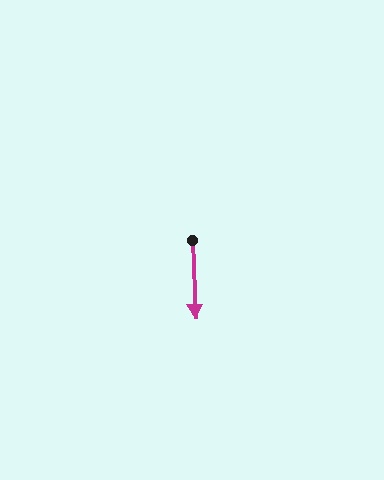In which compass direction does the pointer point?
South.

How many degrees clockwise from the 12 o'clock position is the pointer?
Approximately 178 degrees.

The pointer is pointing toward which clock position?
Roughly 6 o'clock.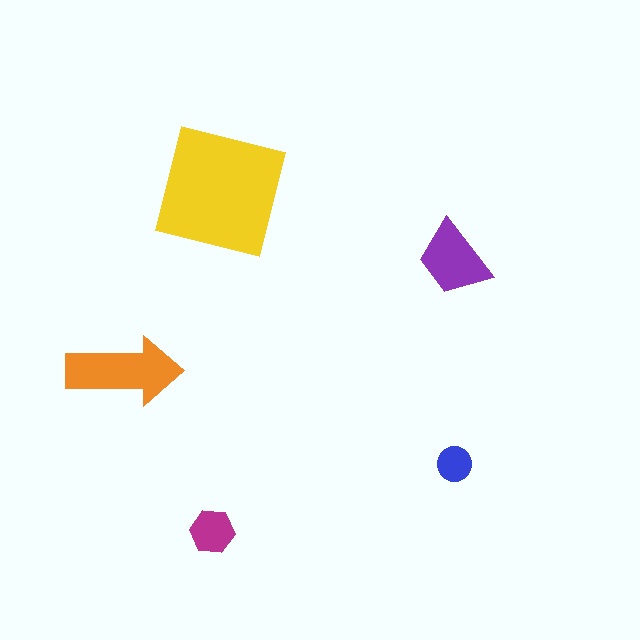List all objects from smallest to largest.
The blue circle, the magenta hexagon, the purple trapezoid, the orange arrow, the yellow square.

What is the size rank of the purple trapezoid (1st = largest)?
3rd.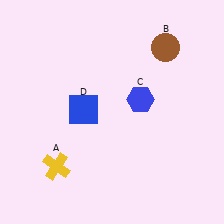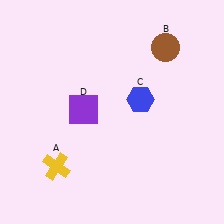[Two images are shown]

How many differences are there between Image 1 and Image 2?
There is 1 difference between the two images.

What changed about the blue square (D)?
In Image 1, D is blue. In Image 2, it changed to purple.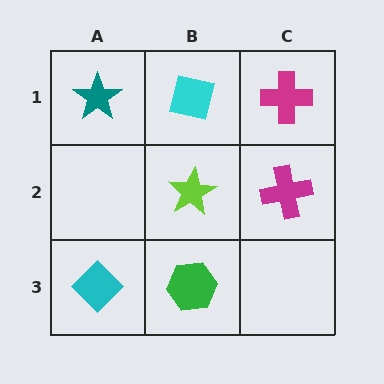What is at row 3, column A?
A cyan diamond.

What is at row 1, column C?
A magenta cross.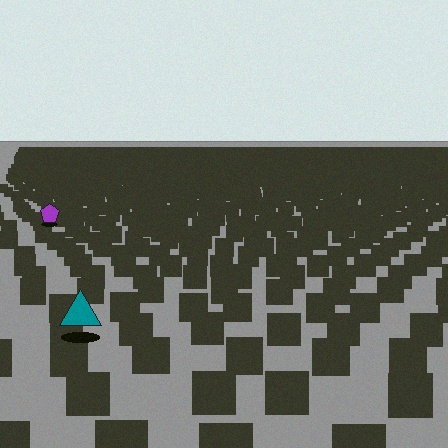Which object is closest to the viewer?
The teal triangle is closest. The texture marks near it are larger and more spread out.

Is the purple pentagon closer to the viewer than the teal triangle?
No. The teal triangle is closer — you can tell from the texture gradient: the ground texture is coarser near it.